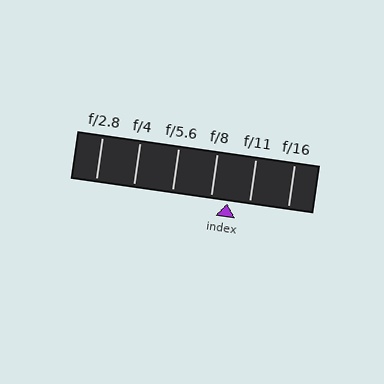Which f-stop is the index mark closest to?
The index mark is closest to f/8.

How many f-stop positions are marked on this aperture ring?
There are 6 f-stop positions marked.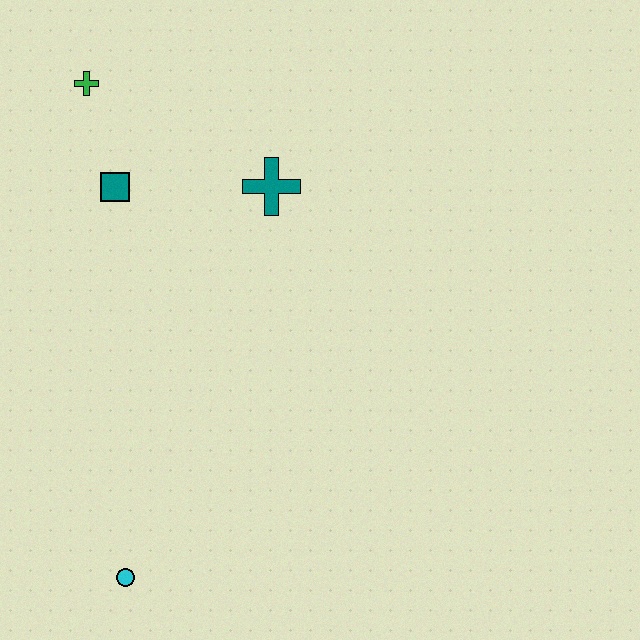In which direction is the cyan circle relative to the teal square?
The cyan circle is below the teal square.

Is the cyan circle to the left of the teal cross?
Yes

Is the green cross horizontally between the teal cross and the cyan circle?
No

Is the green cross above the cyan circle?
Yes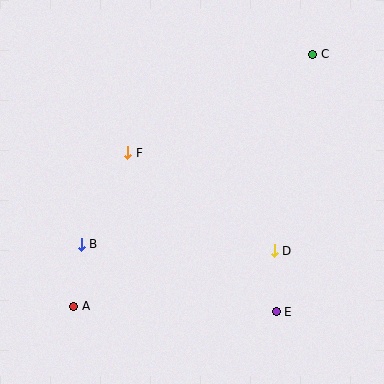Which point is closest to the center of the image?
Point F at (128, 153) is closest to the center.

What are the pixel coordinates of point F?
Point F is at (128, 153).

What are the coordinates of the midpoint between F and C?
The midpoint between F and C is at (220, 104).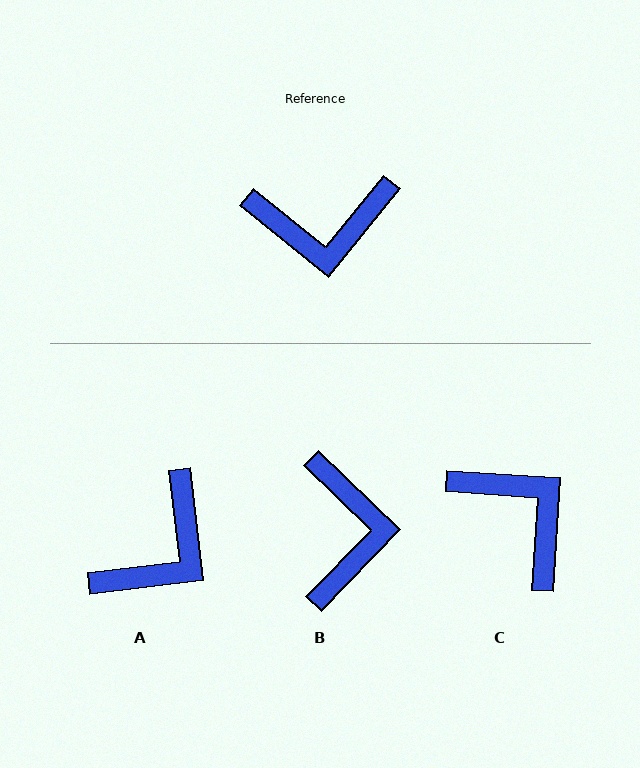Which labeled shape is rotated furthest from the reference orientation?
C, about 125 degrees away.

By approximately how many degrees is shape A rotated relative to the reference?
Approximately 46 degrees counter-clockwise.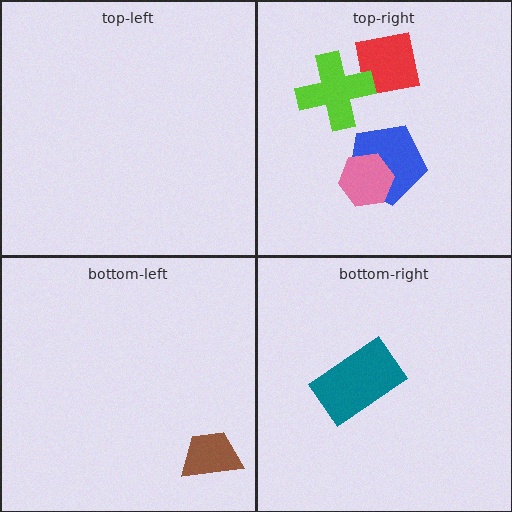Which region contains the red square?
The top-right region.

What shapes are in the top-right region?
The red square, the blue pentagon, the lime cross, the pink hexagon.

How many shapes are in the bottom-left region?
1.